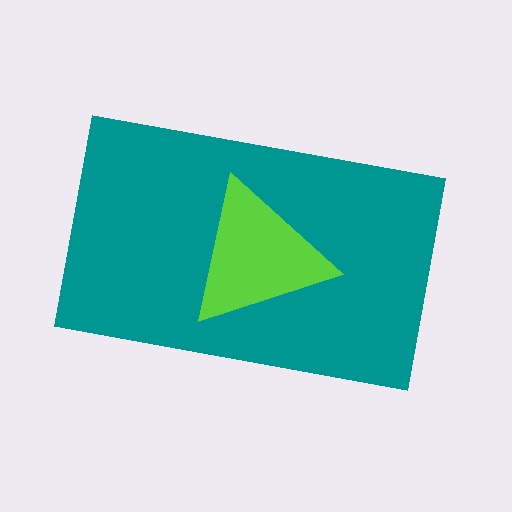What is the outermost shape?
The teal rectangle.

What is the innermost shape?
The lime triangle.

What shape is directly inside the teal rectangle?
The lime triangle.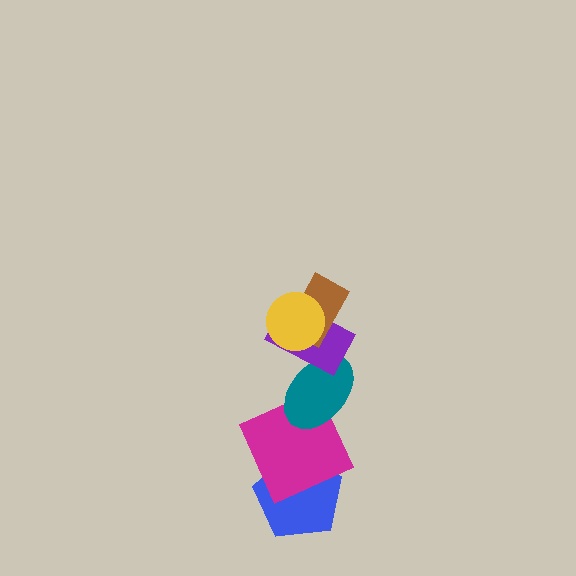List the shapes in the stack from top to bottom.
From top to bottom: the yellow circle, the brown rectangle, the purple rectangle, the teal ellipse, the magenta square, the blue pentagon.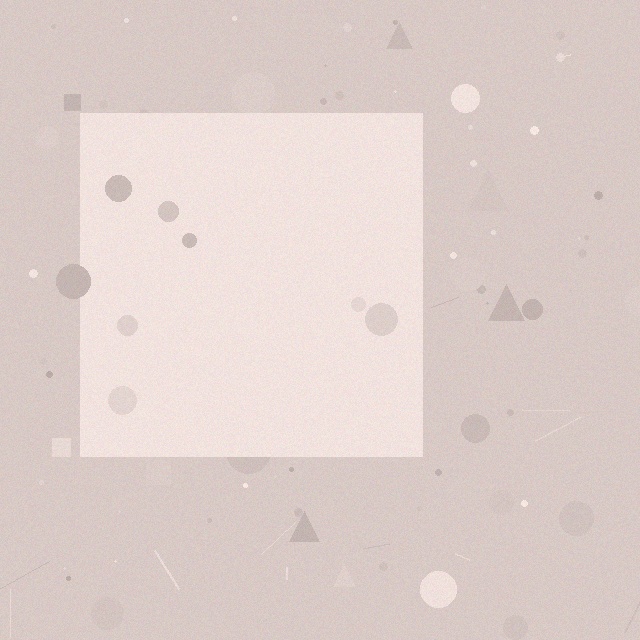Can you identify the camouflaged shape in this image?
The camouflaged shape is a square.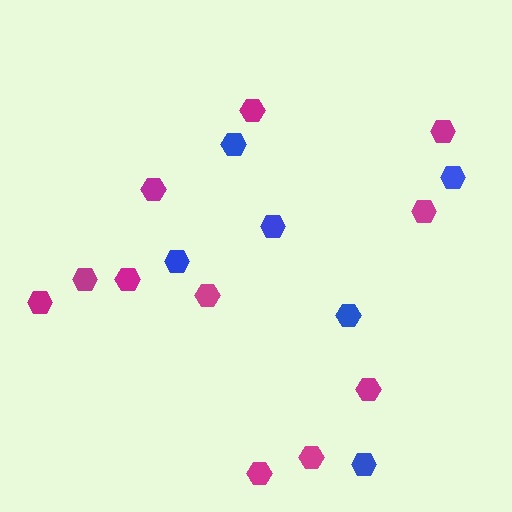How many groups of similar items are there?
There are 2 groups: one group of blue hexagons (6) and one group of magenta hexagons (11).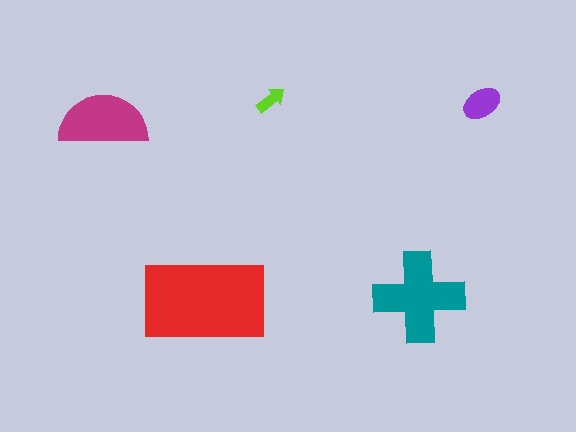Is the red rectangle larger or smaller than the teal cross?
Larger.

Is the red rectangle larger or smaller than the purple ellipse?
Larger.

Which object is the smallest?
The lime arrow.